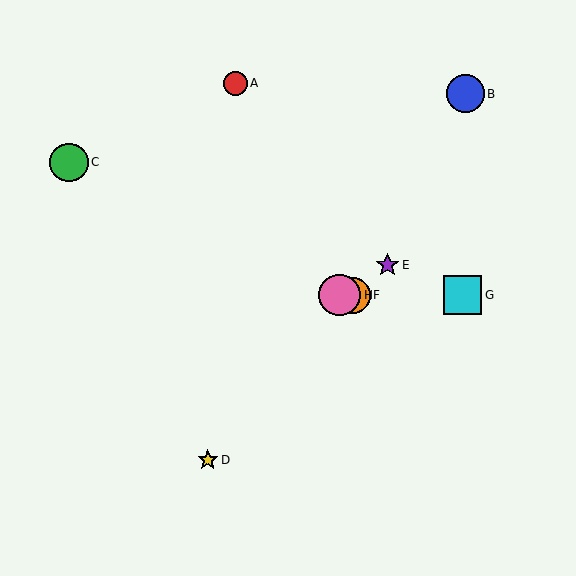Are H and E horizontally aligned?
No, H is at y≈295 and E is at y≈265.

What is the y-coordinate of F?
Object F is at y≈295.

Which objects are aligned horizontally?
Objects F, G, H are aligned horizontally.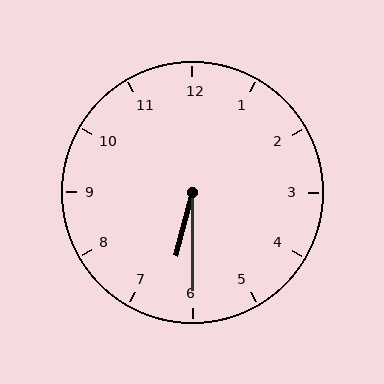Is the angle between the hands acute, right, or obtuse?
It is acute.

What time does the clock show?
6:30.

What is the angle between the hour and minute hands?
Approximately 15 degrees.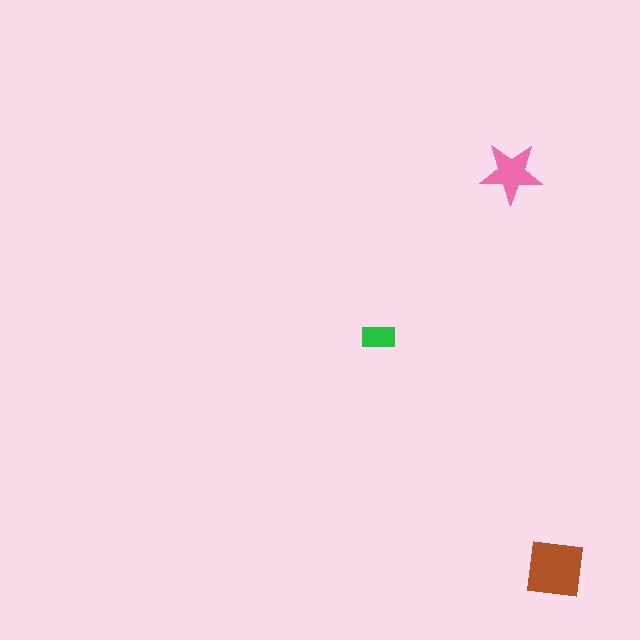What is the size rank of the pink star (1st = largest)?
2nd.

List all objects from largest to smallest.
The brown square, the pink star, the green rectangle.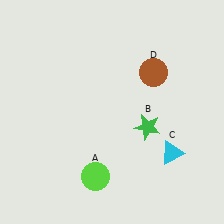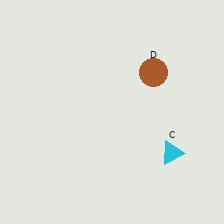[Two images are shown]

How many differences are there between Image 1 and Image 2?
There are 2 differences between the two images.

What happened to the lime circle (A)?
The lime circle (A) was removed in Image 2. It was in the bottom-left area of Image 1.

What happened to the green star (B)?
The green star (B) was removed in Image 2. It was in the bottom-right area of Image 1.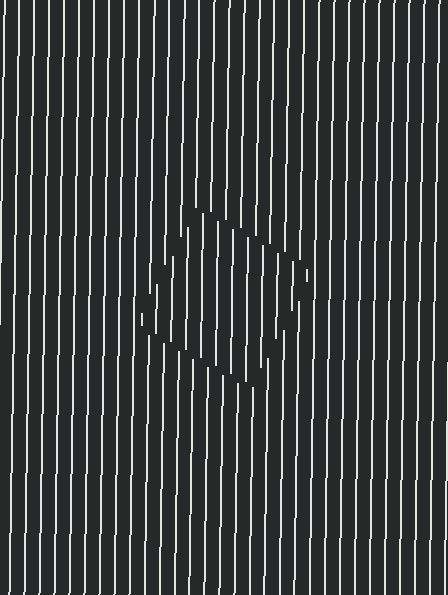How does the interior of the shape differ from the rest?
The interior of the shape contains the same grating, shifted by half a period — the contour is defined by the phase discontinuity where line-ends from the inner and outer gratings abut.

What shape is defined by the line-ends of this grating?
An illusory square. The interior of the shape contains the same grating, shifted by half a period — the contour is defined by the phase discontinuity where line-ends from the inner and outer gratings abut.